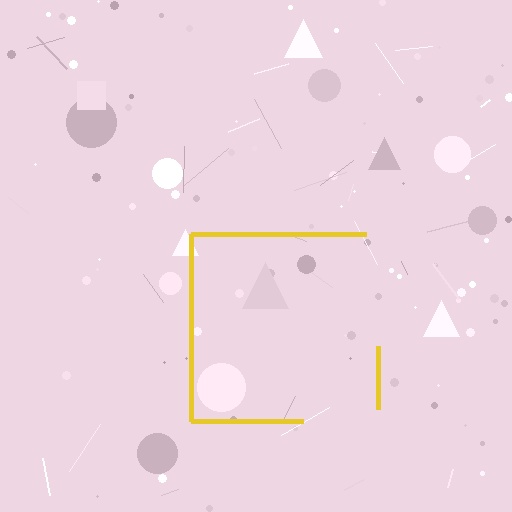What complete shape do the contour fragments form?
The contour fragments form a square.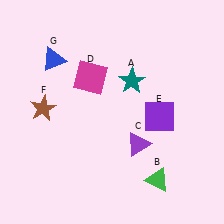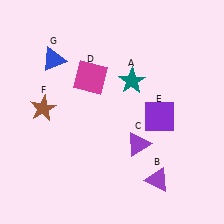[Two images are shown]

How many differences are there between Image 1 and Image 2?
There is 1 difference between the two images.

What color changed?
The triangle (B) changed from green in Image 1 to purple in Image 2.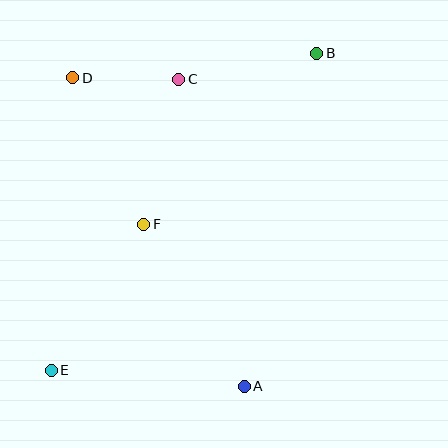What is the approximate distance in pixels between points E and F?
The distance between E and F is approximately 173 pixels.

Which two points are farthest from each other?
Points B and E are farthest from each other.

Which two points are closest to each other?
Points C and D are closest to each other.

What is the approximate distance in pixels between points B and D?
The distance between B and D is approximately 245 pixels.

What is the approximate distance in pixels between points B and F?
The distance between B and F is approximately 244 pixels.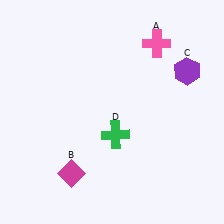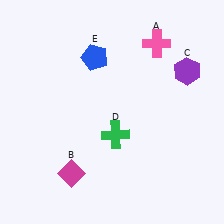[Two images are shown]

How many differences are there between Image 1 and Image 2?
There is 1 difference between the two images.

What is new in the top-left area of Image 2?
A blue pentagon (E) was added in the top-left area of Image 2.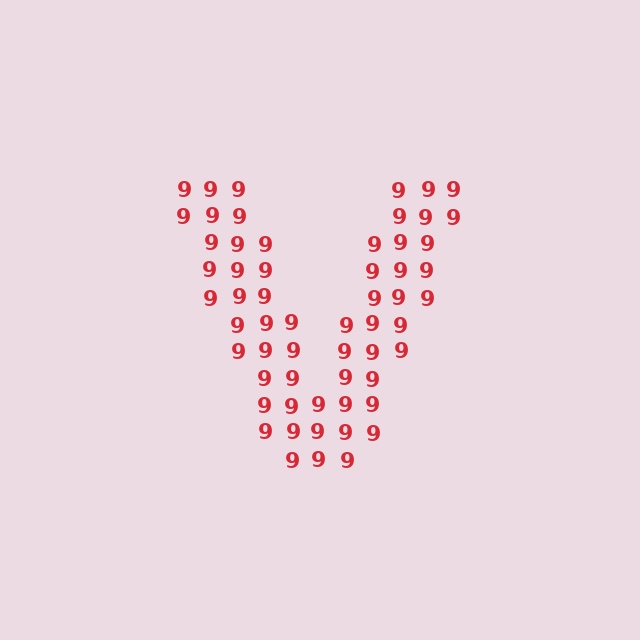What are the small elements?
The small elements are digit 9's.